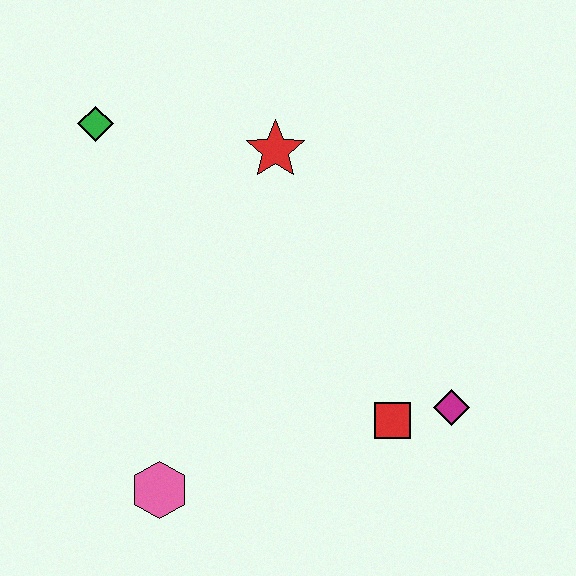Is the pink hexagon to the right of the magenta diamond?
No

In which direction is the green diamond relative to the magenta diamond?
The green diamond is to the left of the magenta diamond.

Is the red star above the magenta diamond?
Yes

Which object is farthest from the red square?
The green diamond is farthest from the red square.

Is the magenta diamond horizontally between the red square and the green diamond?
No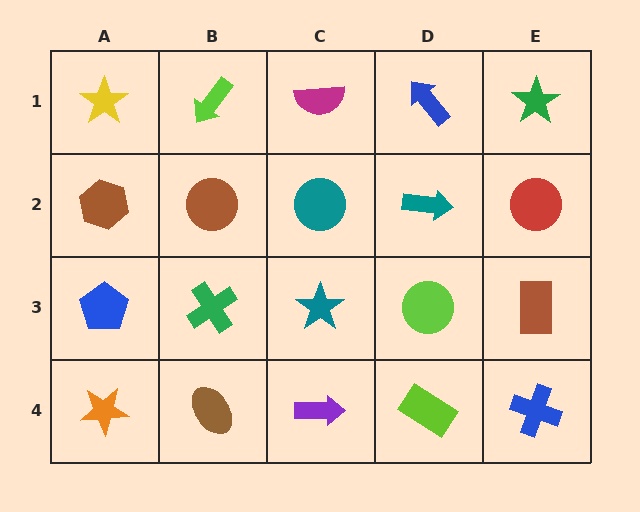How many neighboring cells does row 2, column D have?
4.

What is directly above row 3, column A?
A brown hexagon.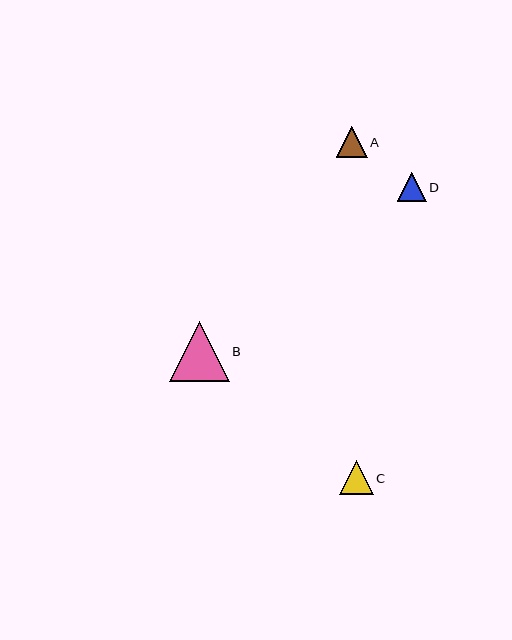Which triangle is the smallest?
Triangle D is the smallest with a size of approximately 29 pixels.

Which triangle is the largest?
Triangle B is the largest with a size of approximately 60 pixels.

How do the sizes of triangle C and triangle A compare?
Triangle C and triangle A are approximately the same size.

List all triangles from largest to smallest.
From largest to smallest: B, C, A, D.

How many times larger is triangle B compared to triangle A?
Triangle B is approximately 1.9 times the size of triangle A.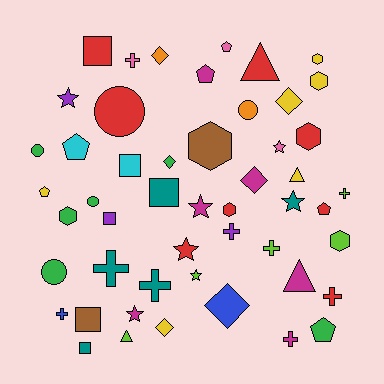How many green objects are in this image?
There are 6 green objects.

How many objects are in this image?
There are 50 objects.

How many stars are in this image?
There are 7 stars.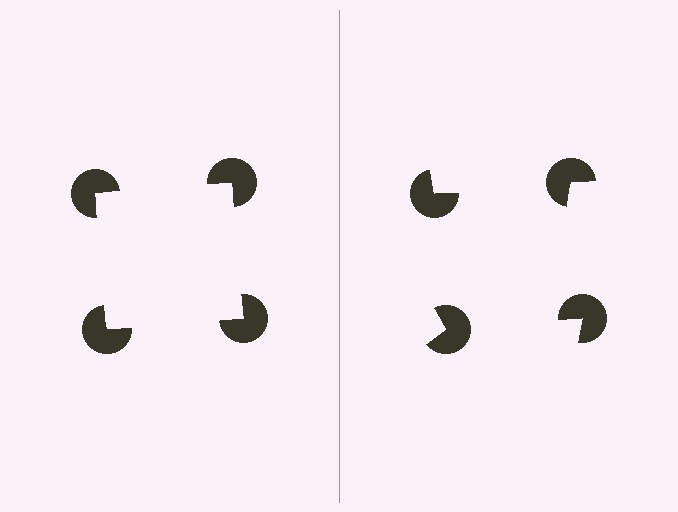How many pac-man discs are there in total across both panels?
8 — 4 on each side.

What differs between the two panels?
The pac-man discs are positioned identically on both sides; only the wedge orientations differ. On the left they align to a square; on the right they are misaligned.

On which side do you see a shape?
An illusory square appears on the left side. On the right side the wedge cuts are rotated, so no coherent shape forms.